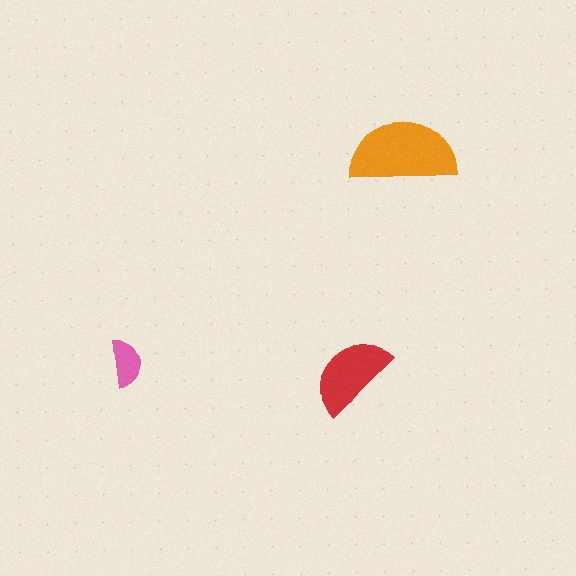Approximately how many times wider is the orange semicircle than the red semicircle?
About 1.5 times wider.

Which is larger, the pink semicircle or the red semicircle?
The red one.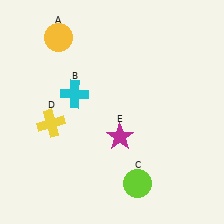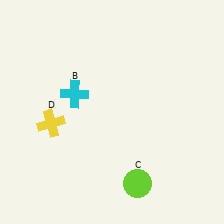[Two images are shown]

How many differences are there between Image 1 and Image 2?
There are 2 differences between the two images.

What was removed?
The magenta star (E), the yellow circle (A) were removed in Image 2.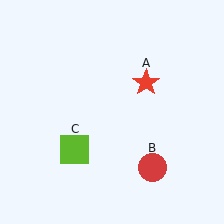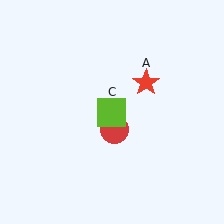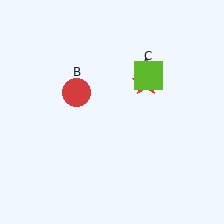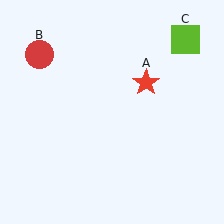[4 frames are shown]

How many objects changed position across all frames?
2 objects changed position: red circle (object B), lime square (object C).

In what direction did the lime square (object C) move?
The lime square (object C) moved up and to the right.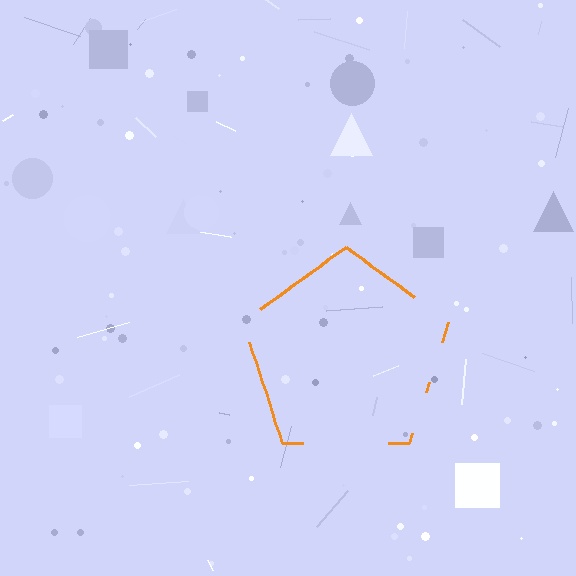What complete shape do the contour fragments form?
The contour fragments form a pentagon.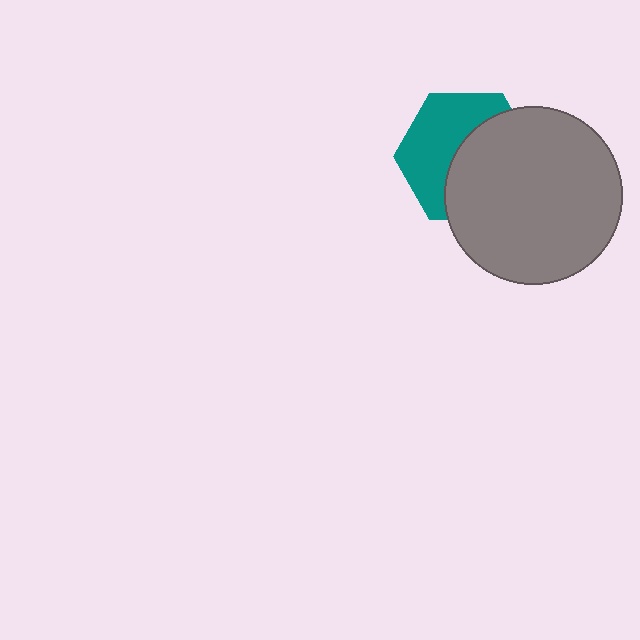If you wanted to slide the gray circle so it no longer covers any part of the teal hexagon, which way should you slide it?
Slide it right — that is the most direct way to separate the two shapes.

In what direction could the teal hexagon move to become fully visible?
The teal hexagon could move left. That would shift it out from behind the gray circle entirely.